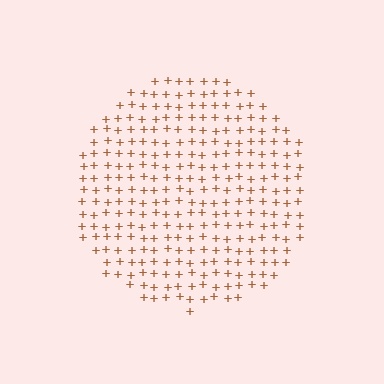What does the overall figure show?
The overall figure shows a circle.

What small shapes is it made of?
It is made of small plus signs.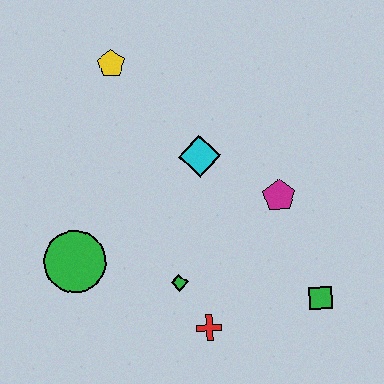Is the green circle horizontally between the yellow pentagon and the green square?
No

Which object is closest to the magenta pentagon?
The cyan diamond is closest to the magenta pentagon.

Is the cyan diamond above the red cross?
Yes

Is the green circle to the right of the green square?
No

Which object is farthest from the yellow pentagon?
The green square is farthest from the yellow pentagon.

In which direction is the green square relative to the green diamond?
The green square is to the right of the green diamond.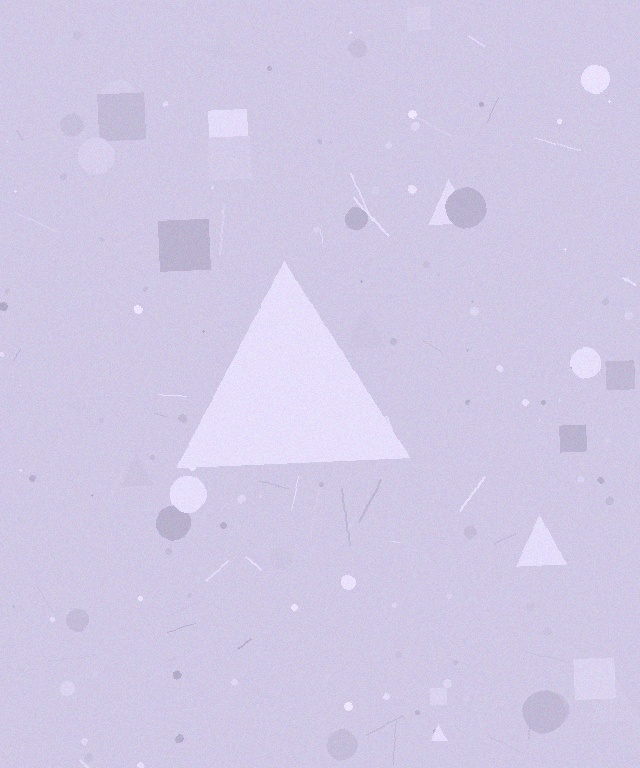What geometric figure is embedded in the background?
A triangle is embedded in the background.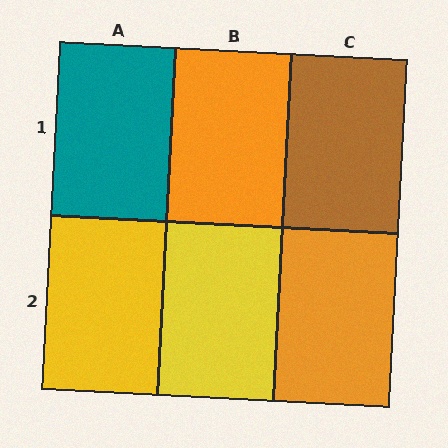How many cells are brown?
1 cell is brown.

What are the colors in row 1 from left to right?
Teal, orange, brown.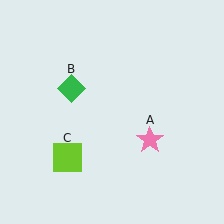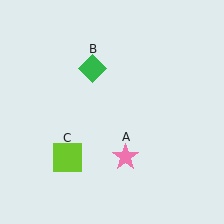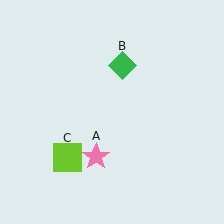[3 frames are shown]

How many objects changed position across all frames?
2 objects changed position: pink star (object A), green diamond (object B).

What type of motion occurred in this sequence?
The pink star (object A), green diamond (object B) rotated clockwise around the center of the scene.